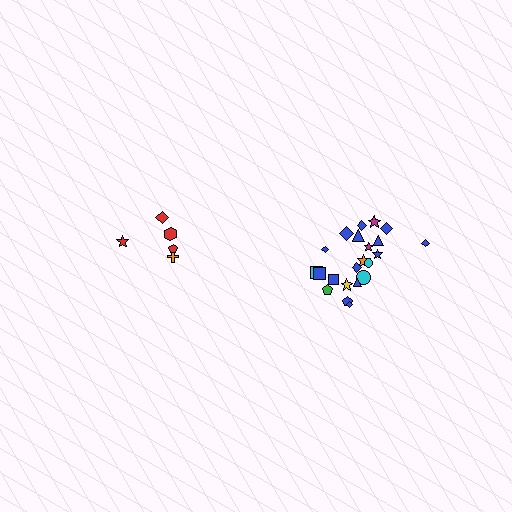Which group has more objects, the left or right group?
The right group.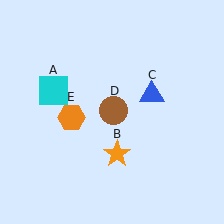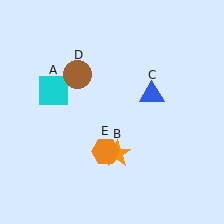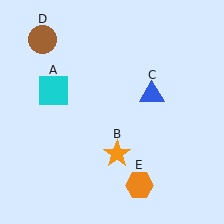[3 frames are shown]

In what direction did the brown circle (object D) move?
The brown circle (object D) moved up and to the left.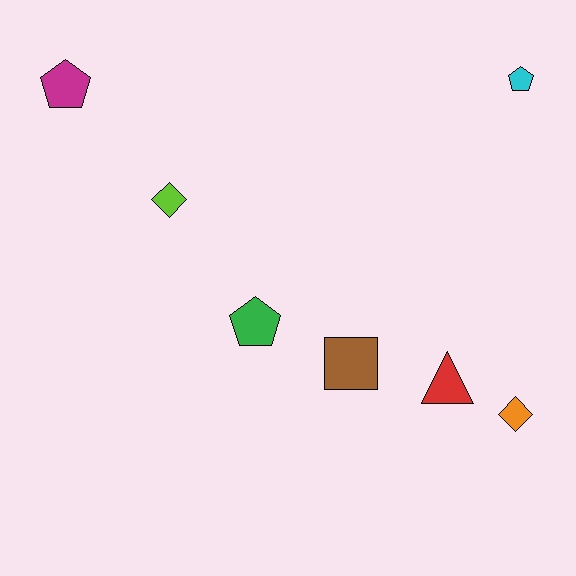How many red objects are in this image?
There is 1 red object.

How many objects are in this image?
There are 7 objects.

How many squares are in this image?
There is 1 square.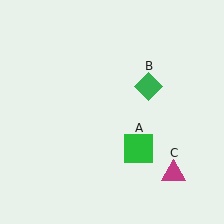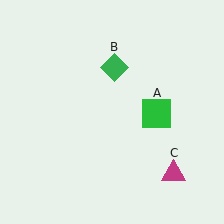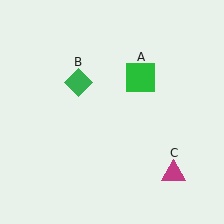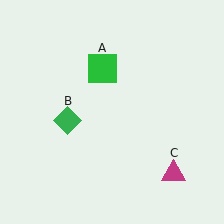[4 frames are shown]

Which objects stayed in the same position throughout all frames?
Magenta triangle (object C) remained stationary.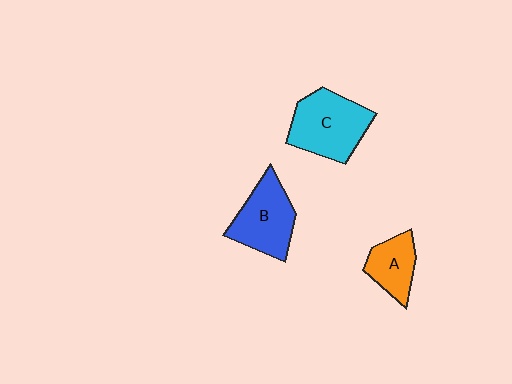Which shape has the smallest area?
Shape A (orange).